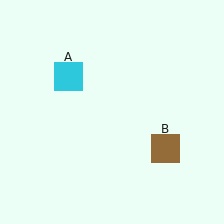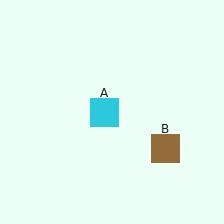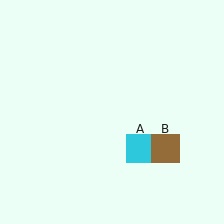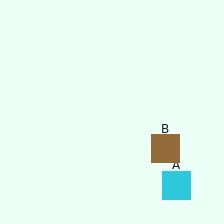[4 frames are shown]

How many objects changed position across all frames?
1 object changed position: cyan square (object A).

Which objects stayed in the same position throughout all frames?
Brown square (object B) remained stationary.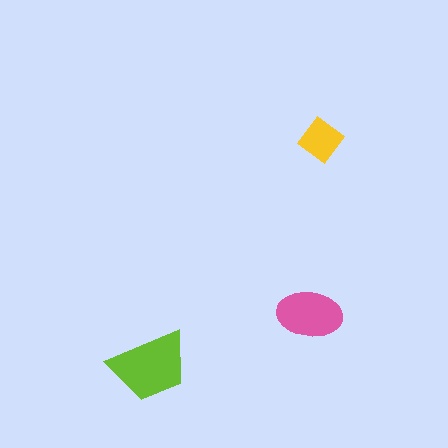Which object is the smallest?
The yellow diamond.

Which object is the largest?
The lime trapezoid.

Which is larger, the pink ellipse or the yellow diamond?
The pink ellipse.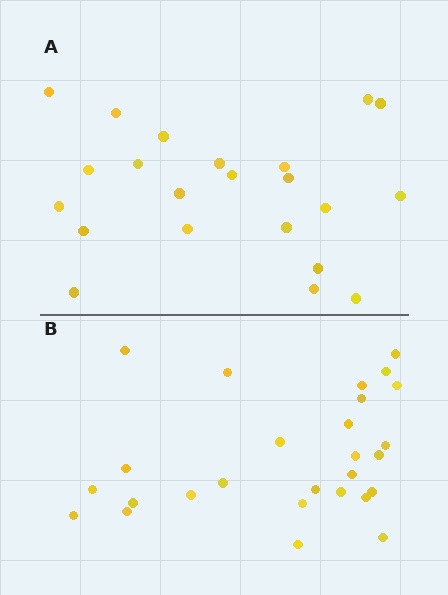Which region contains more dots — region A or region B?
Region B (the bottom region) has more dots.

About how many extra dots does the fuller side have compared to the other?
Region B has about 5 more dots than region A.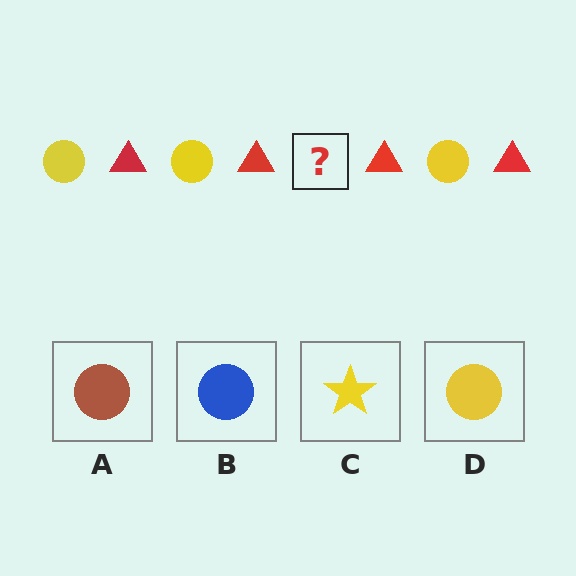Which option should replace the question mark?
Option D.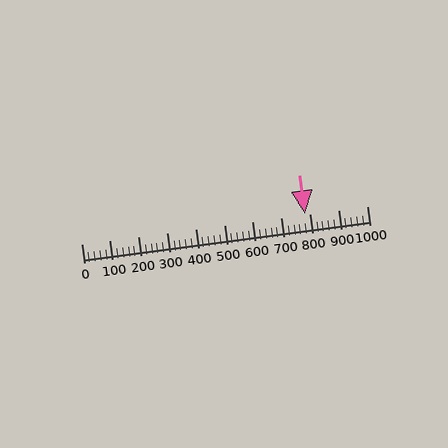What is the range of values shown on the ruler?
The ruler shows values from 0 to 1000.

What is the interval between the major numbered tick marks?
The major tick marks are spaced 100 units apart.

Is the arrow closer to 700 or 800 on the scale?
The arrow is closer to 800.